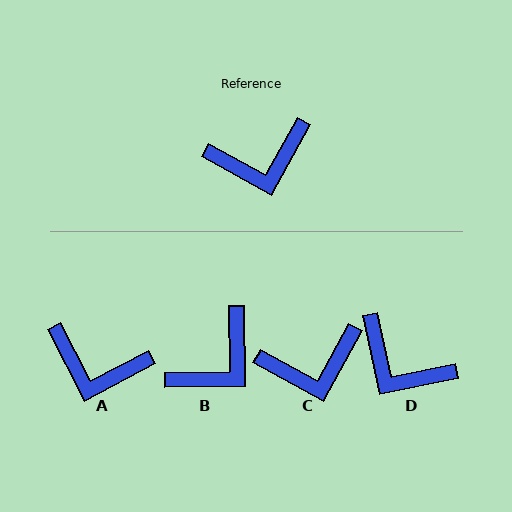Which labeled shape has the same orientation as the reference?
C.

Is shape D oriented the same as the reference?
No, it is off by about 50 degrees.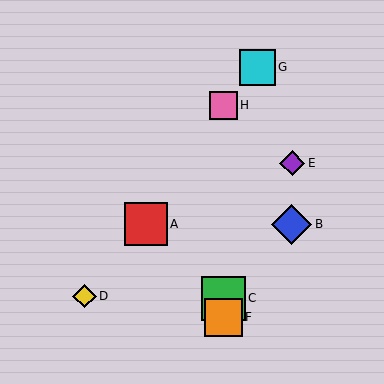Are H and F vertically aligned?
Yes, both are at x≈223.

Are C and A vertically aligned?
No, C is at x≈223 and A is at x≈146.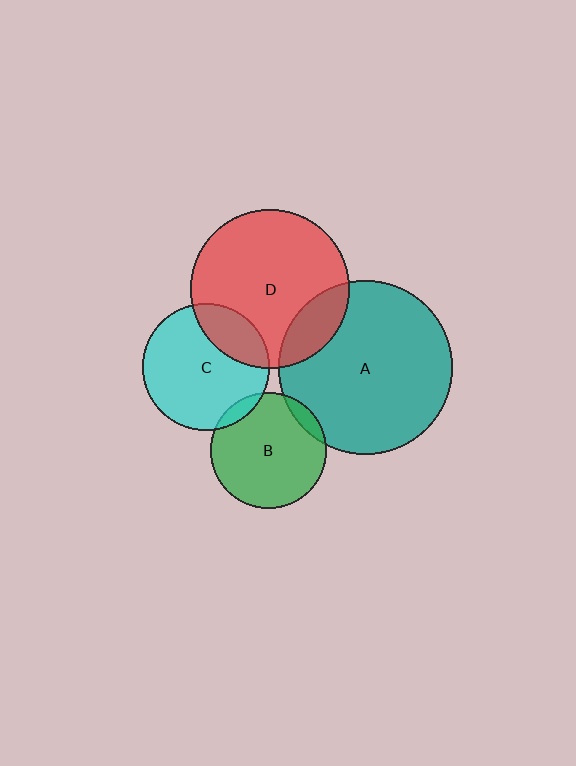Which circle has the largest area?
Circle A (teal).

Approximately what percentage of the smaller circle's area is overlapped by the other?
Approximately 10%.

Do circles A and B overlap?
Yes.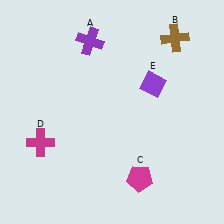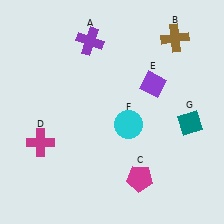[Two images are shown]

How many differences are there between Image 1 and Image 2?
There are 2 differences between the two images.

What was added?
A cyan circle (F), a teal diamond (G) were added in Image 2.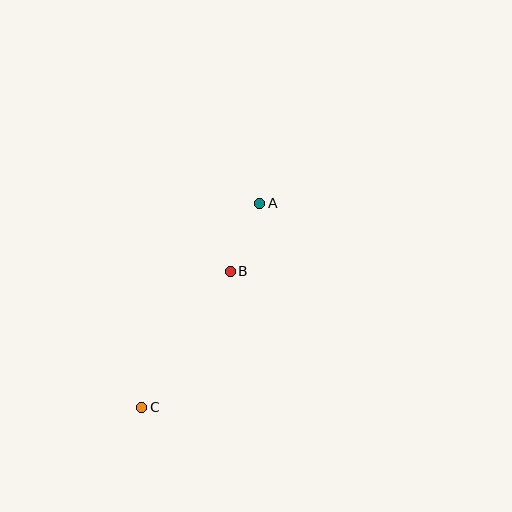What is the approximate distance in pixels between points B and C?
The distance between B and C is approximately 162 pixels.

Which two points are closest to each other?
Points A and B are closest to each other.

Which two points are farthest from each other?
Points A and C are farthest from each other.